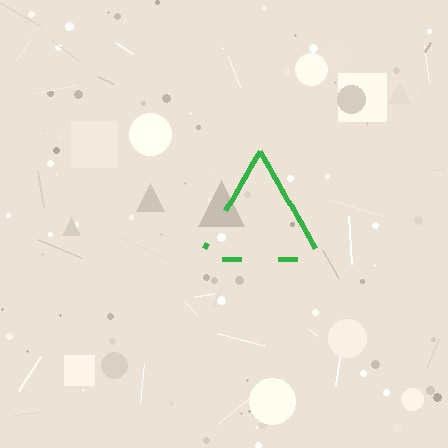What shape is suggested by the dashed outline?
The dashed outline suggests a triangle.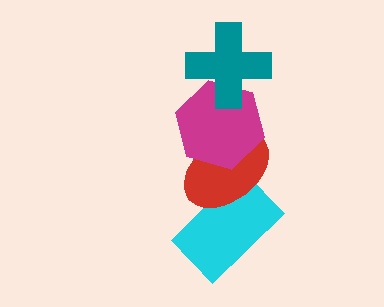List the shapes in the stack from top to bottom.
From top to bottom: the teal cross, the magenta hexagon, the red ellipse, the cyan rectangle.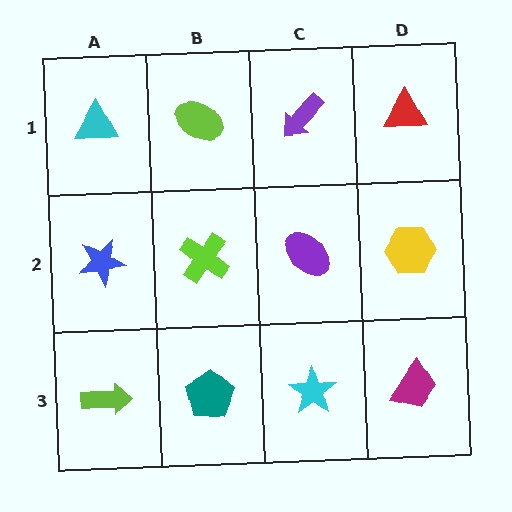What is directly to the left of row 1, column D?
A purple arrow.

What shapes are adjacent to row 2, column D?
A red triangle (row 1, column D), a magenta trapezoid (row 3, column D), a purple ellipse (row 2, column C).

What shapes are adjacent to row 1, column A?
A blue star (row 2, column A), a lime ellipse (row 1, column B).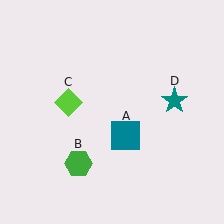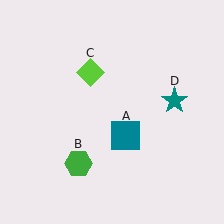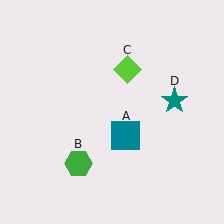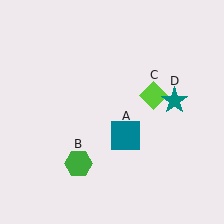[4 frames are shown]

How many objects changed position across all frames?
1 object changed position: lime diamond (object C).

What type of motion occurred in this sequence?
The lime diamond (object C) rotated clockwise around the center of the scene.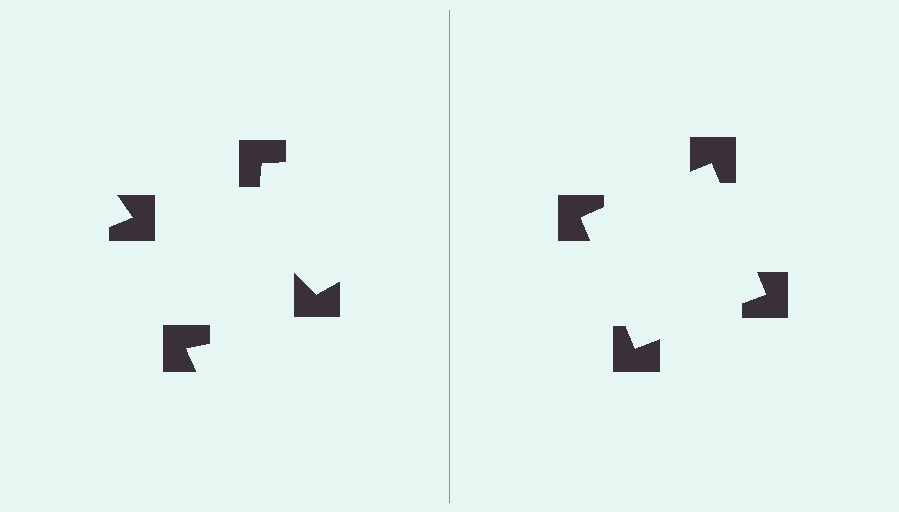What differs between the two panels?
The notched squares are positioned identically on both sides; only the wedge orientations differ. On the right they align to a square; on the left they are misaligned.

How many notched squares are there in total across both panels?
8 — 4 on each side.